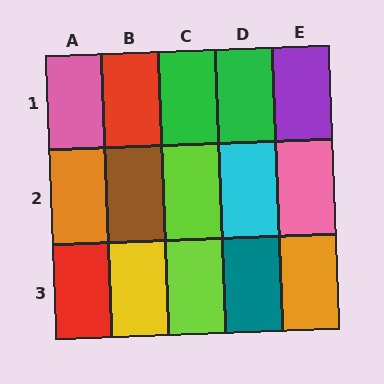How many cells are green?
2 cells are green.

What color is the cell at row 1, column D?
Green.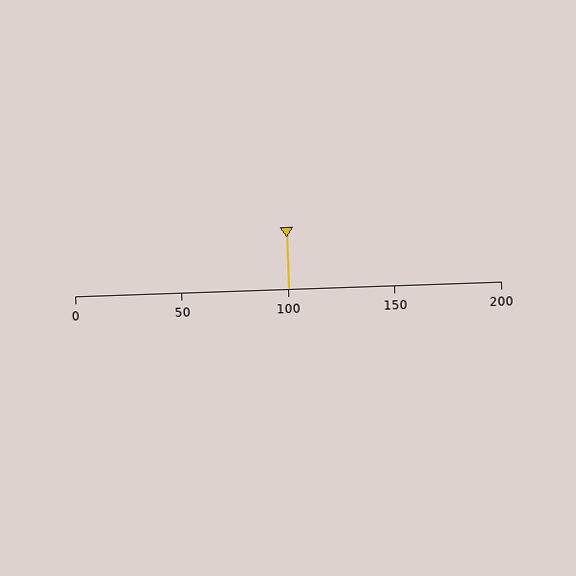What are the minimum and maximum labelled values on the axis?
The axis runs from 0 to 200.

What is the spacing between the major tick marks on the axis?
The major ticks are spaced 50 apart.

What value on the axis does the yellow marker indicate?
The marker indicates approximately 100.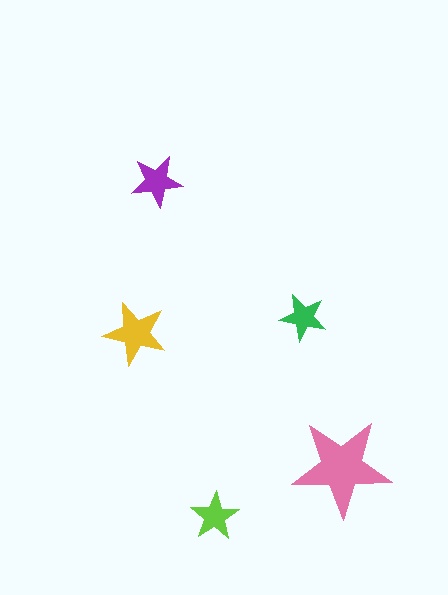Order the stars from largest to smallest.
the pink one, the yellow one, the purple one, the lime one, the green one.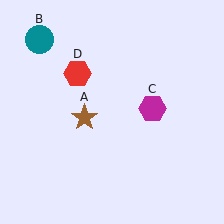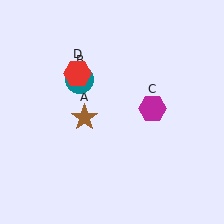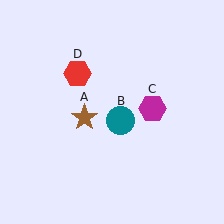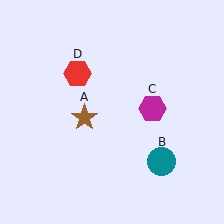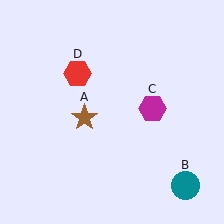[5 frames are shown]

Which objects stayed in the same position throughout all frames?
Brown star (object A) and magenta hexagon (object C) and red hexagon (object D) remained stationary.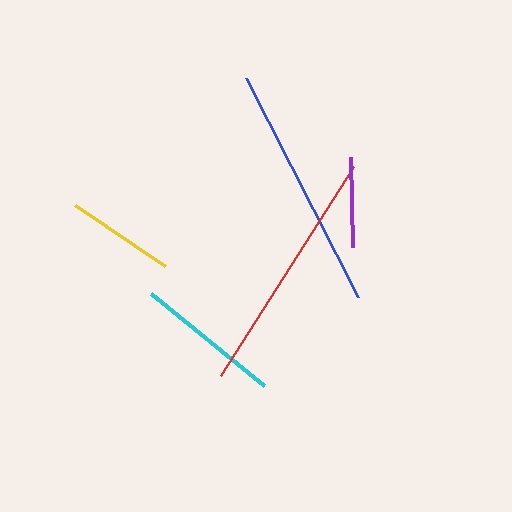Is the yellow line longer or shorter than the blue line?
The blue line is longer than the yellow line.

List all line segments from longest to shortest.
From longest to shortest: red, blue, cyan, yellow, purple.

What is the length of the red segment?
The red segment is approximately 248 pixels long.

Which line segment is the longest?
The red line is the longest at approximately 248 pixels.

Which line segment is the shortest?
The purple line is the shortest at approximately 90 pixels.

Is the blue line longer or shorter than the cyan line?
The blue line is longer than the cyan line.